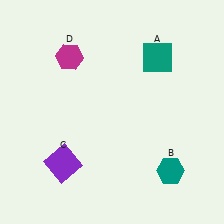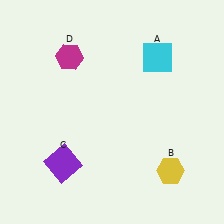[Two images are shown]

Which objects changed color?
A changed from teal to cyan. B changed from teal to yellow.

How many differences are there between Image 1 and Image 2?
There are 2 differences between the two images.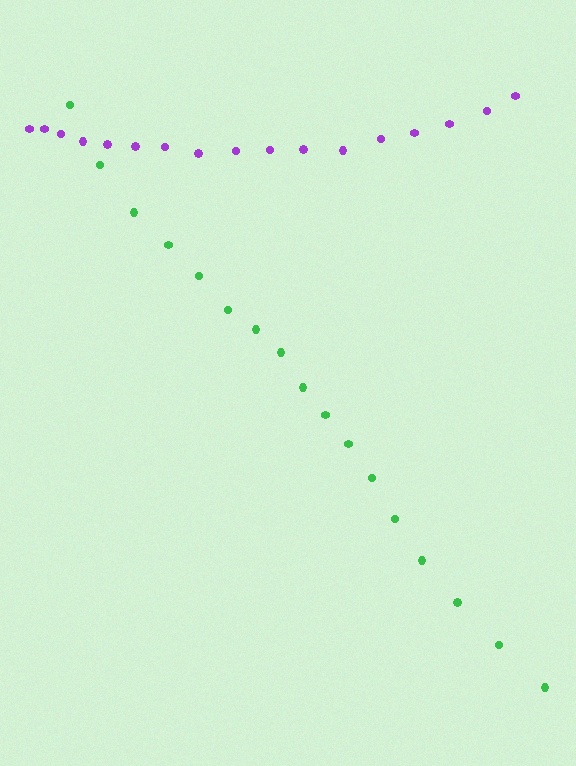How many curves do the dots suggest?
There are 2 distinct paths.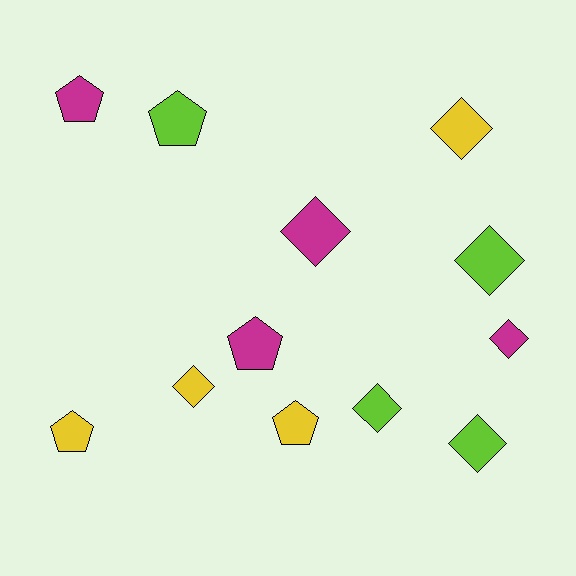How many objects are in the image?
There are 12 objects.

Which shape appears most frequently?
Diamond, with 7 objects.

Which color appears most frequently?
Magenta, with 4 objects.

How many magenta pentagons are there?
There are 2 magenta pentagons.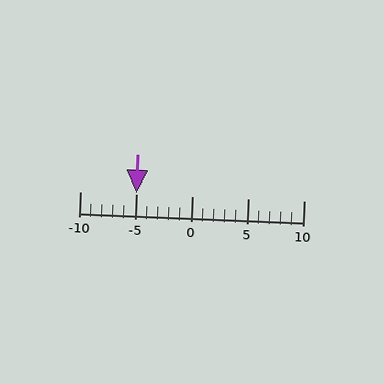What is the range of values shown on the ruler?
The ruler shows values from -10 to 10.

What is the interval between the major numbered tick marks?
The major tick marks are spaced 5 units apart.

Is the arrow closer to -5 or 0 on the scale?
The arrow is closer to -5.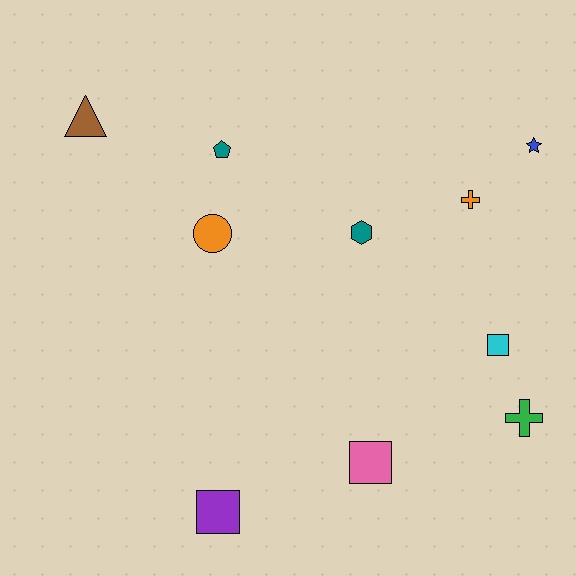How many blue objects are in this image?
There is 1 blue object.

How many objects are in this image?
There are 10 objects.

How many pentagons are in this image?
There is 1 pentagon.